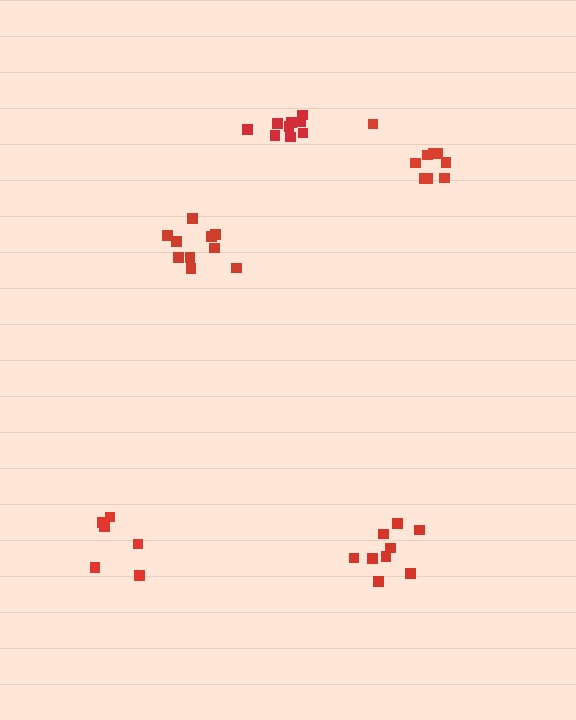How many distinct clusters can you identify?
There are 5 distinct clusters.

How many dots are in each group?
Group 1: 10 dots, Group 2: 9 dots, Group 3: 9 dots, Group 4: 9 dots, Group 5: 6 dots (43 total).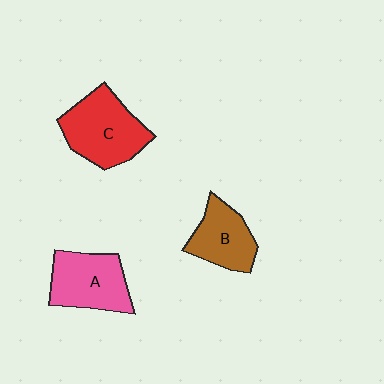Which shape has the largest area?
Shape C (red).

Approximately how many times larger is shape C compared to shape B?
Approximately 1.4 times.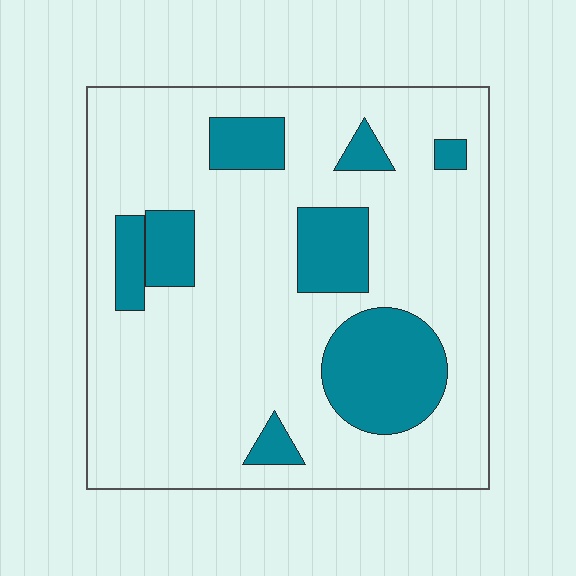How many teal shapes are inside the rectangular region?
8.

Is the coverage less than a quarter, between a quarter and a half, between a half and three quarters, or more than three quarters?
Less than a quarter.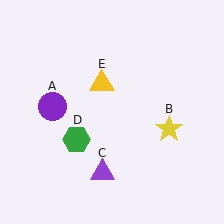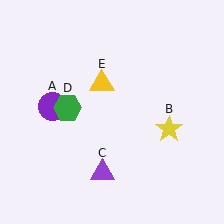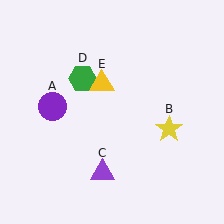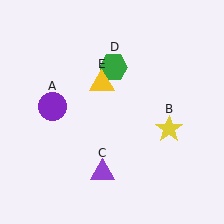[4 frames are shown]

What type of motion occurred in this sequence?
The green hexagon (object D) rotated clockwise around the center of the scene.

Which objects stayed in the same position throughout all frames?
Purple circle (object A) and yellow star (object B) and purple triangle (object C) and yellow triangle (object E) remained stationary.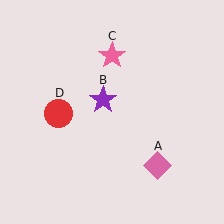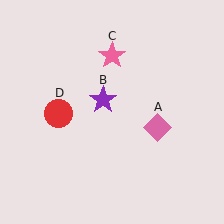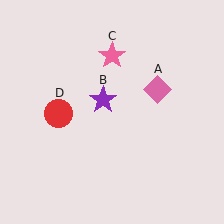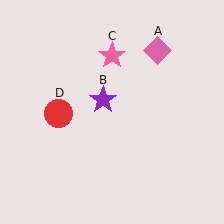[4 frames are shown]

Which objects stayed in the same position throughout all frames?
Purple star (object B) and pink star (object C) and red circle (object D) remained stationary.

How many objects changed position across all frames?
1 object changed position: pink diamond (object A).